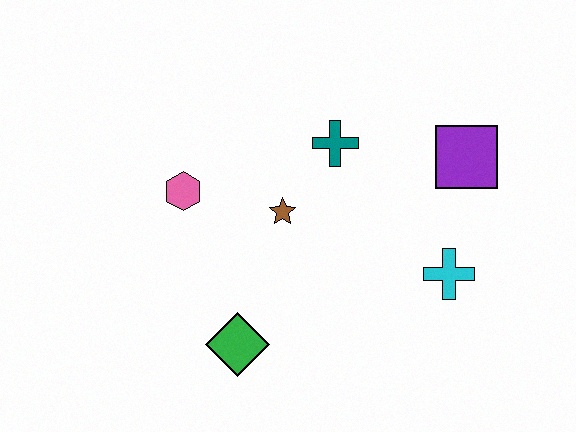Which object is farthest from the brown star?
The purple square is farthest from the brown star.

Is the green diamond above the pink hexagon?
No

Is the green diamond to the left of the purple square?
Yes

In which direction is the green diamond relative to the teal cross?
The green diamond is below the teal cross.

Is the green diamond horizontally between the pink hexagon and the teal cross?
Yes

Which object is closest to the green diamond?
The brown star is closest to the green diamond.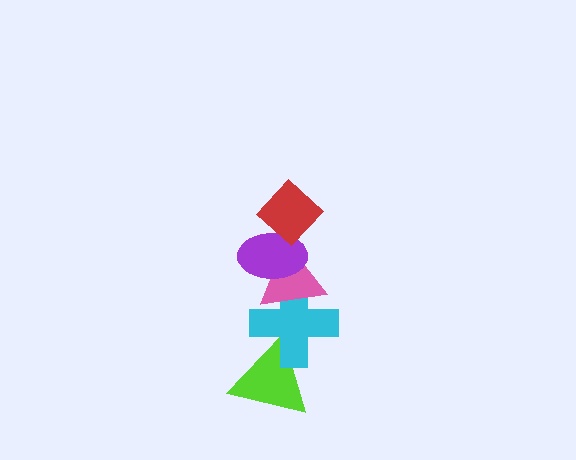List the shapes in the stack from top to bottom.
From top to bottom: the red diamond, the purple ellipse, the pink triangle, the cyan cross, the lime triangle.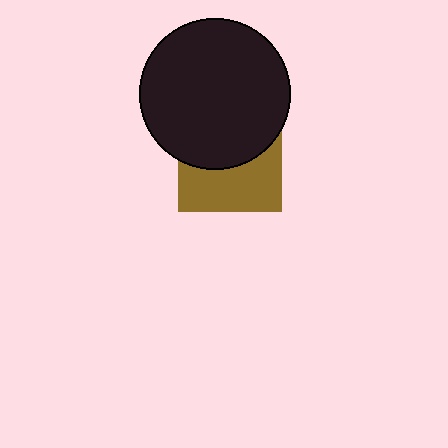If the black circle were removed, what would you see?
You would see the complete brown square.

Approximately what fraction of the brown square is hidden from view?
Roughly 52% of the brown square is hidden behind the black circle.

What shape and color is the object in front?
The object in front is a black circle.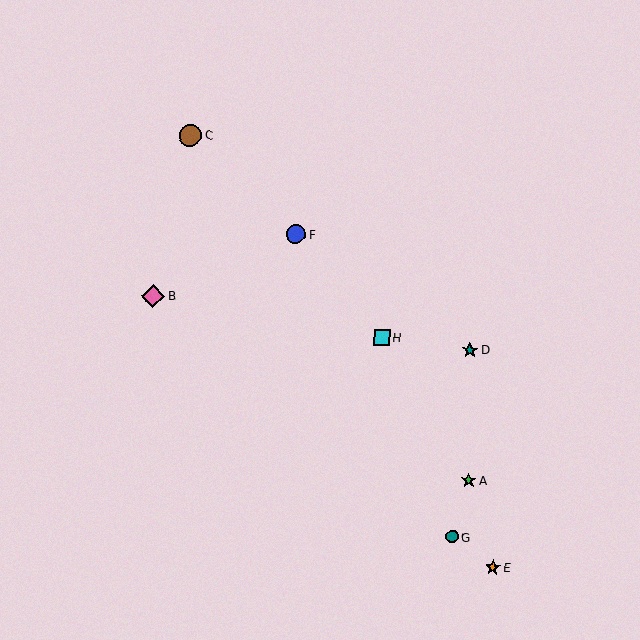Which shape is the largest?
The brown circle (labeled C) is the largest.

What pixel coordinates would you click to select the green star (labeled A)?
Click at (469, 480) to select the green star A.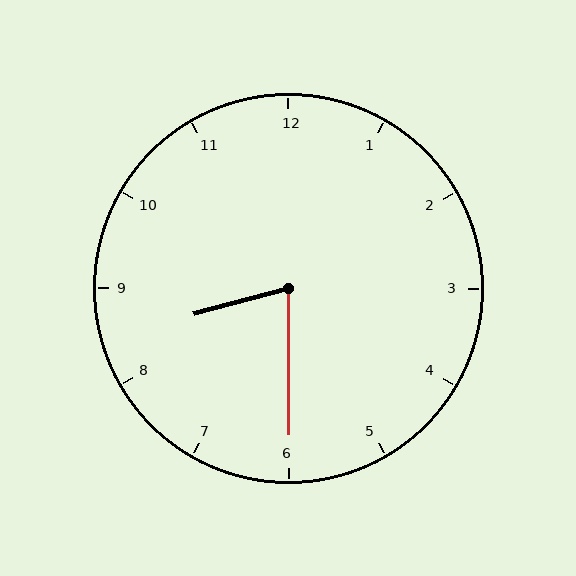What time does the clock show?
8:30.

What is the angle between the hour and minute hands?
Approximately 75 degrees.